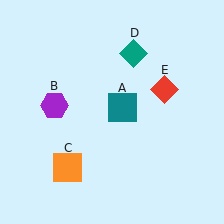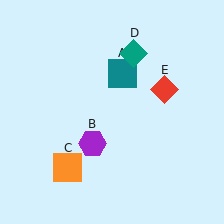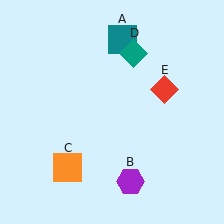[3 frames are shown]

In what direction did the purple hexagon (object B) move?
The purple hexagon (object B) moved down and to the right.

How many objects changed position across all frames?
2 objects changed position: teal square (object A), purple hexagon (object B).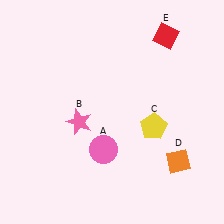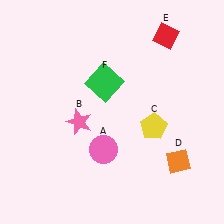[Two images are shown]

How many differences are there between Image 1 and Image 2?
There is 1 difference between the two images.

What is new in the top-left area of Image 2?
A green square (F) was added in the top-left area of Image 2.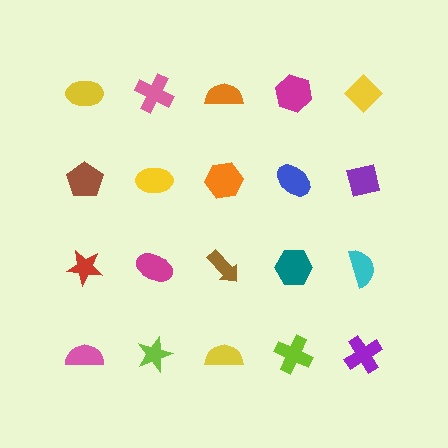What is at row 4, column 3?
A yellow semicircle.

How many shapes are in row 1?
5 shapes.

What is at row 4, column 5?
A purple cross.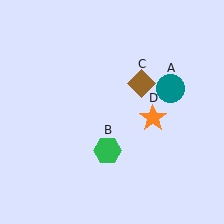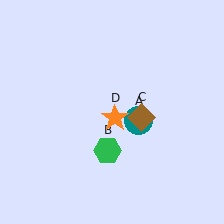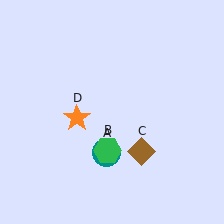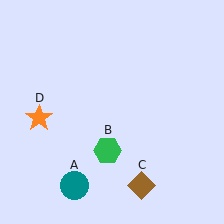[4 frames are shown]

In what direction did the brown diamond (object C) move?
The brown diamond (object C) moved down.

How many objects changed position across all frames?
3 objects changed position: teal circle (object A), brown diamond (object C), orange star (object D).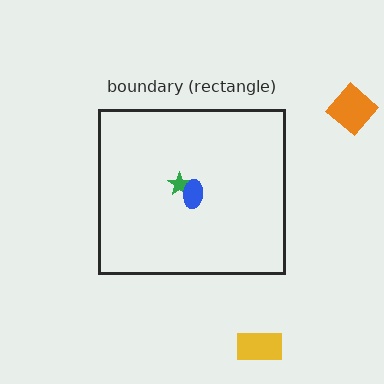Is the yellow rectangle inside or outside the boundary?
Outside.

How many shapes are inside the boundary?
2 inside, 2 outside.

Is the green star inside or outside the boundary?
Inside.